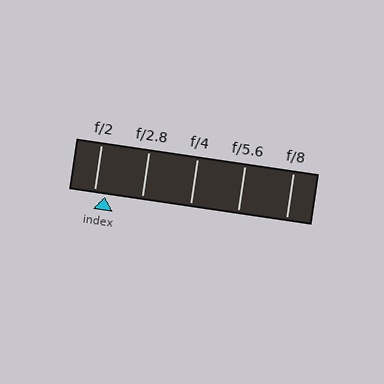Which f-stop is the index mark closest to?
The index mark is closest to f/2.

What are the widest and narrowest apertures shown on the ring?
The widest aperture shown is f/2 and the narrowest is f/8.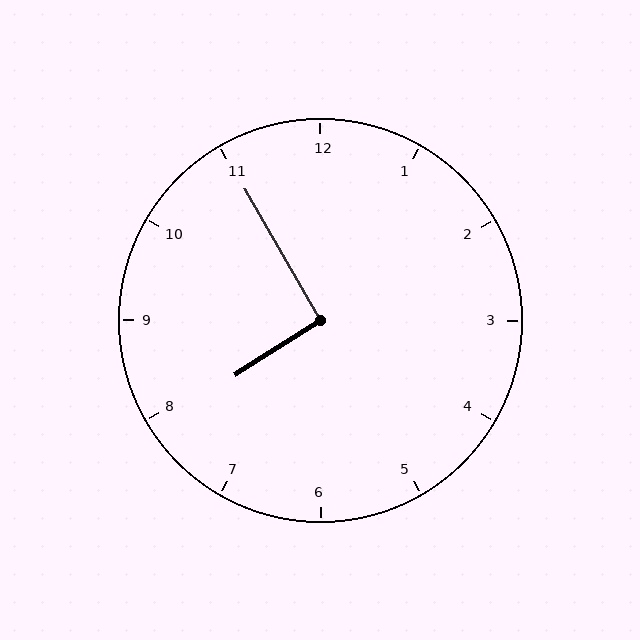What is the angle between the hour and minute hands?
Approximately 92 degrees.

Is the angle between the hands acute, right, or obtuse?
It is right.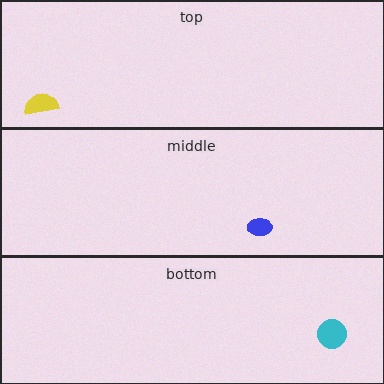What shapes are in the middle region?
The blue ellipse.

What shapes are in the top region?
The yellow semicircle.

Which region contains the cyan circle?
The bottom region.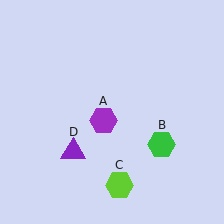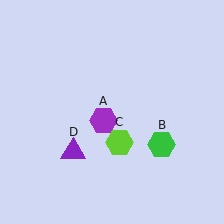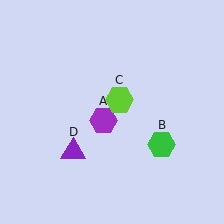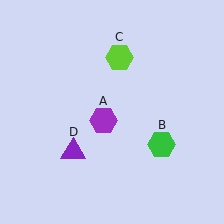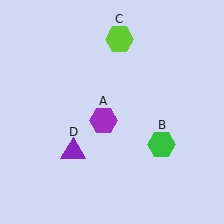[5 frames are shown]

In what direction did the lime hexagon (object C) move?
The lime hexagon (object C) moved up.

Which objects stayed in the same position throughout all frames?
Purple hexagon (object A) and green hexagon (object B) and purple triangle (object D) remained stationary.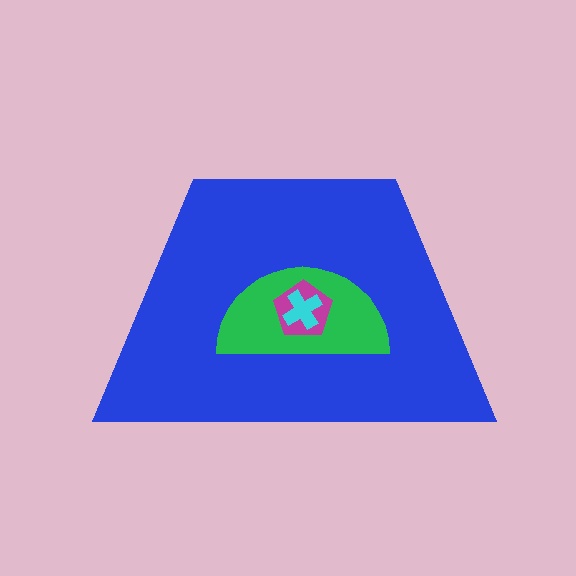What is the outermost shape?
The blue trapezoid.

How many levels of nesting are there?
4.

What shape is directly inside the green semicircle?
The magenta pentagon.